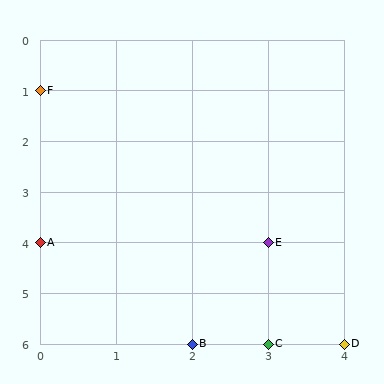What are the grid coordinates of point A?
Point A is at grid coordinates (0, 4).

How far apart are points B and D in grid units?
Points B and D are 2 columns apart.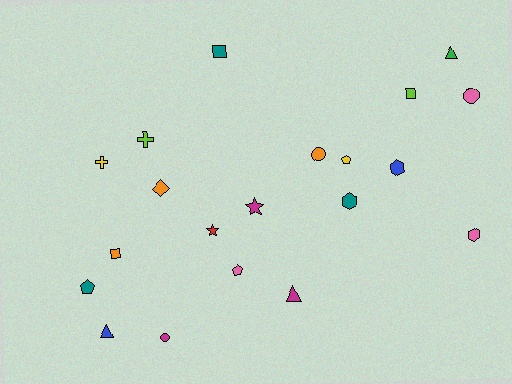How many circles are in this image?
There are 3 circles.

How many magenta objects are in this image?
There are 3 magenta objects.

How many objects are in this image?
There are 20 objects.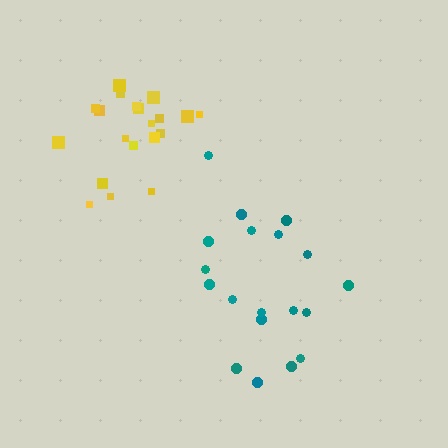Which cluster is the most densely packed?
Yellow.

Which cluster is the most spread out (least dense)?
Teal.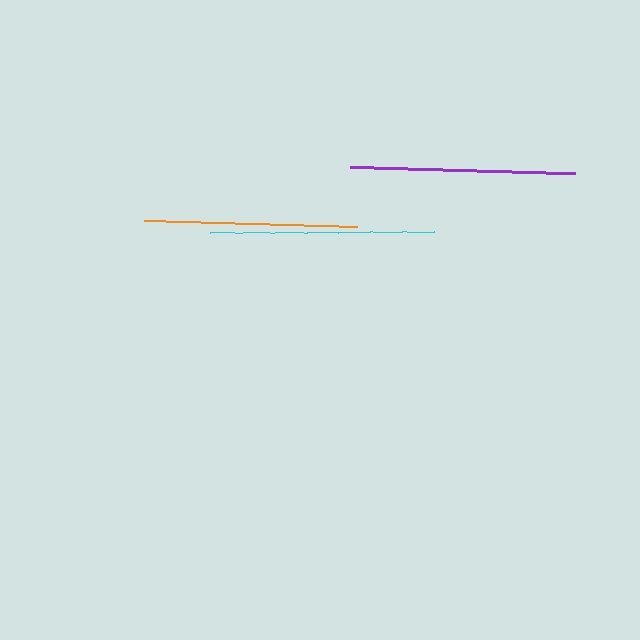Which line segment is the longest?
The purple line is the longest at approximately 225 pixels.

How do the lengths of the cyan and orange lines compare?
The cyan and orange lines are approximately the same length.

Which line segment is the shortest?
The orange line is the shortest at approximately 213 pixels.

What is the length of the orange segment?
The orange segment is approximately 213 pixels long.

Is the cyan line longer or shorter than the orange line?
The cyan line is longer than the orange line.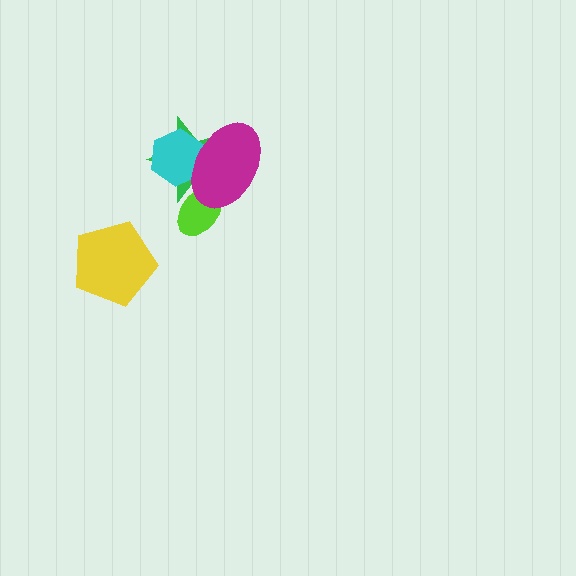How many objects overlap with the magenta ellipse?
3 objects overlap with the magenta ellipse.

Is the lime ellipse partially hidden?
Yes, it is partially covered by another shape.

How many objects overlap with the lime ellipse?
2 objects overlap with the lime ellipse.